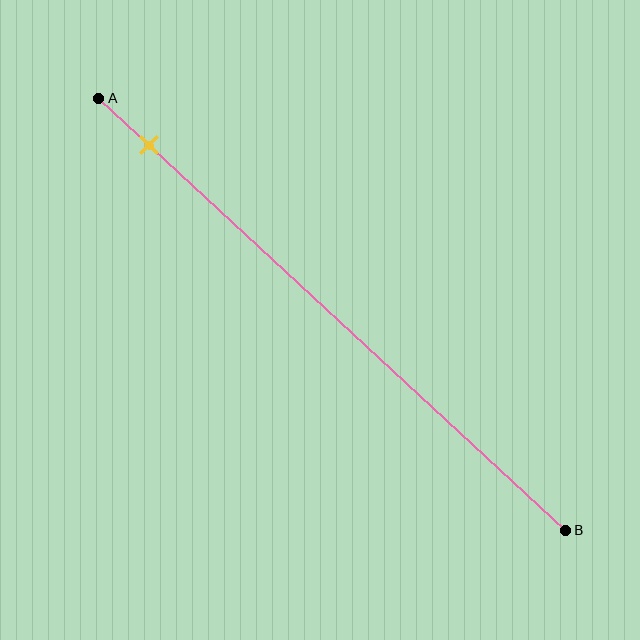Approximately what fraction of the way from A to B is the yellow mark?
The yellow mark is approximately 10% of the way from A to B.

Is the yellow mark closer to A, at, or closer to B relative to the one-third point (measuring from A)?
The yellow mark is closer to point A than the one-third point of segment AB.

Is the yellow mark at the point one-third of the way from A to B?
No, the mark is at about 10% from A, not at the 33% one-third point.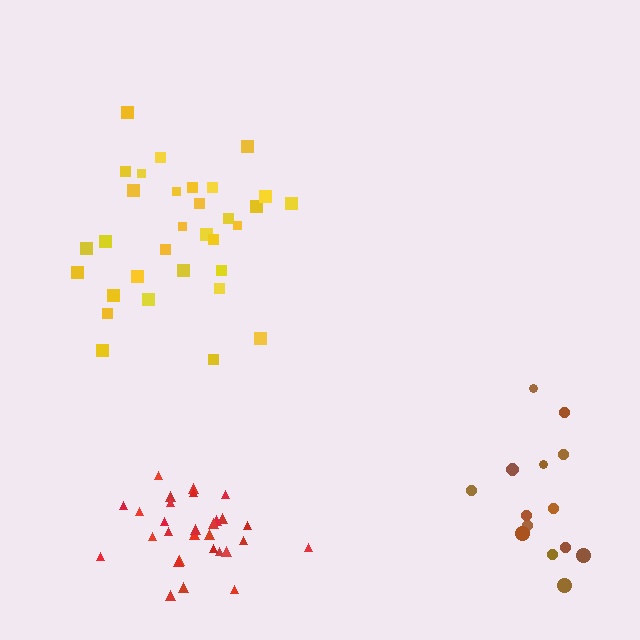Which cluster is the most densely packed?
Red.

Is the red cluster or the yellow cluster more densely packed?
Red.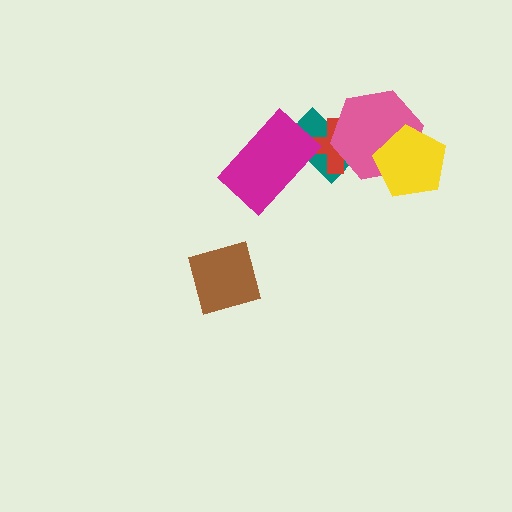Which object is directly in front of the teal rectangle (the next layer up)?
The red cross is directly in front of the teal rectangle.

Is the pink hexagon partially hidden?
Yes, it is partially covered by another shape.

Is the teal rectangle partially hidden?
Yes, it is partially covered by another shape.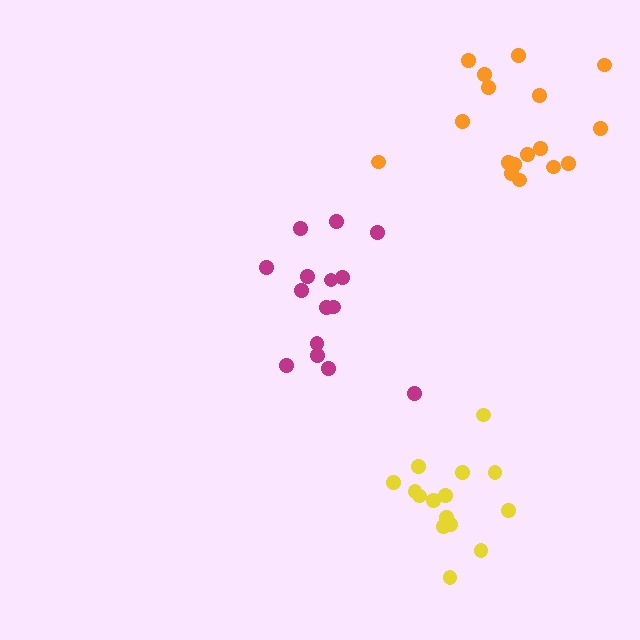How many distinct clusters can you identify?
There are 3 distinct clusters.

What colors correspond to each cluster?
The clusters are colored: orange, magenta, yellow.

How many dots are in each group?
Group 1: 17 dots, Group 2: 15 dots, Group 3: 15 dots (47 total).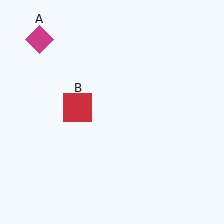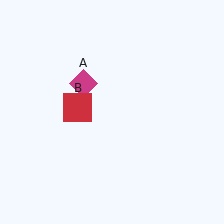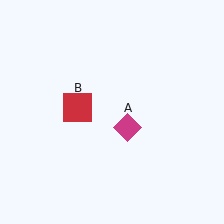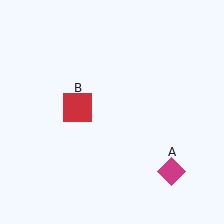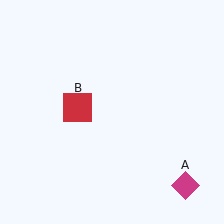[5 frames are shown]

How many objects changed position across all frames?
1 object changed position: magenta diamond (object A).